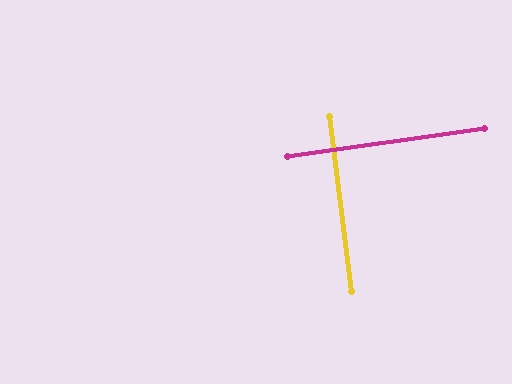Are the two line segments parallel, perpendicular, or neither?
Perpendicular — they meet at approximately 89°.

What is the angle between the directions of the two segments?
Approximately 89 degrees.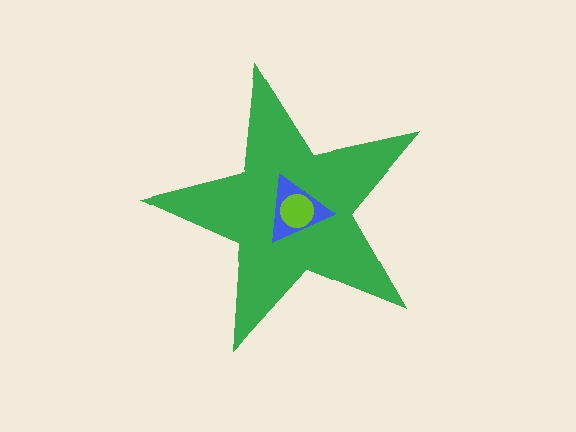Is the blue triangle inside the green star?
Yes.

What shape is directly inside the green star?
The blue triangle.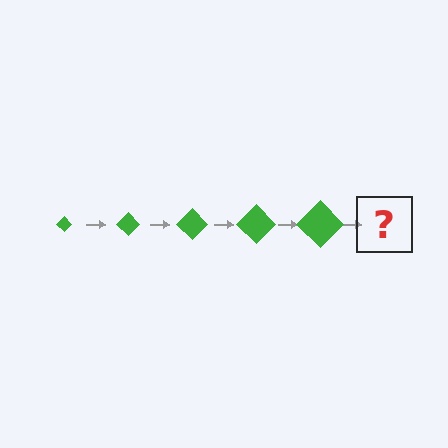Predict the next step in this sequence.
The next step is a green diamond, larger than the previous one.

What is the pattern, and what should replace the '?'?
The pattern is that the diamond gets progressively larger each step. The '?' should be a green diamond, larger than the previous one.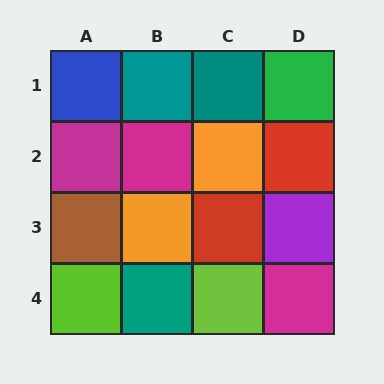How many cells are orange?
2 cells are orange.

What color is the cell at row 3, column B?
Orange.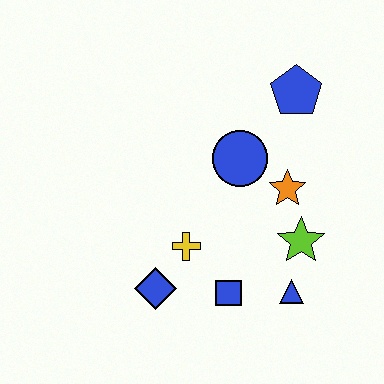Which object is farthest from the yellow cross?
The blue pentagon is farthest from the yellow cross.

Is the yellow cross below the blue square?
No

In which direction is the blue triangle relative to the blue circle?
The blue triangle is below the blue circle.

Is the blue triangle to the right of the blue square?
Yes